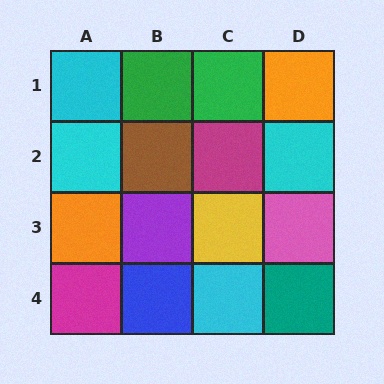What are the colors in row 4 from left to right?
Magenta, blue, cyan, teal.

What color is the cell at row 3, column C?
Yellow.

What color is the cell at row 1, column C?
Green.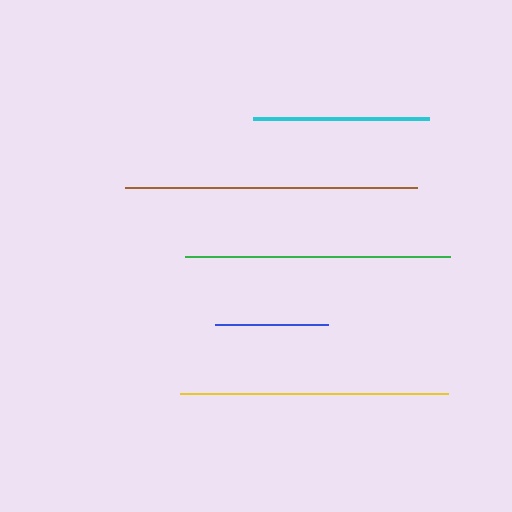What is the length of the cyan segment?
The cyan segment is approximately 176 pixels long.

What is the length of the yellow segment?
The yellow segment is approximately 268 pixels long.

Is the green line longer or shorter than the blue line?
The green line is longer than the blue line.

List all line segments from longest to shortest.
From longest to shortest: brown, yellow, green, cyan, blue.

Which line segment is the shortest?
The blue line is the shortest at approximately 113 pixels.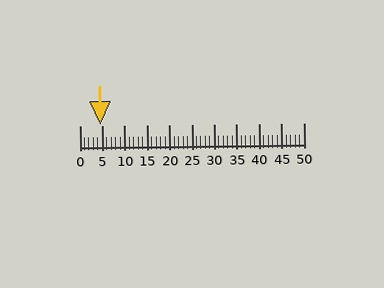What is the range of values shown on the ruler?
The ruler shows values from 0 to 50.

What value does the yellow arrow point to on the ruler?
The yellow arrow points to approximately 5.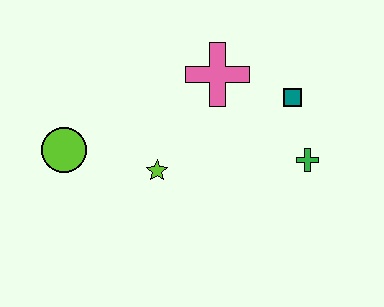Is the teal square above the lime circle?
Yes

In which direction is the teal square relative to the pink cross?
The teal square is to the right of the pink cross.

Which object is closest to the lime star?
The lime circle is closest to the lime star.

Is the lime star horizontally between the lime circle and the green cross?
Yes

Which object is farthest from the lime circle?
The green cross is farthest from the lime circle.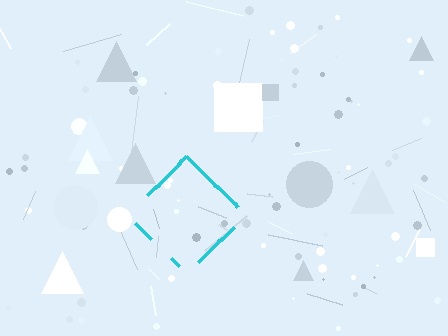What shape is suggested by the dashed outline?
The dashed outline suggests a diamond.